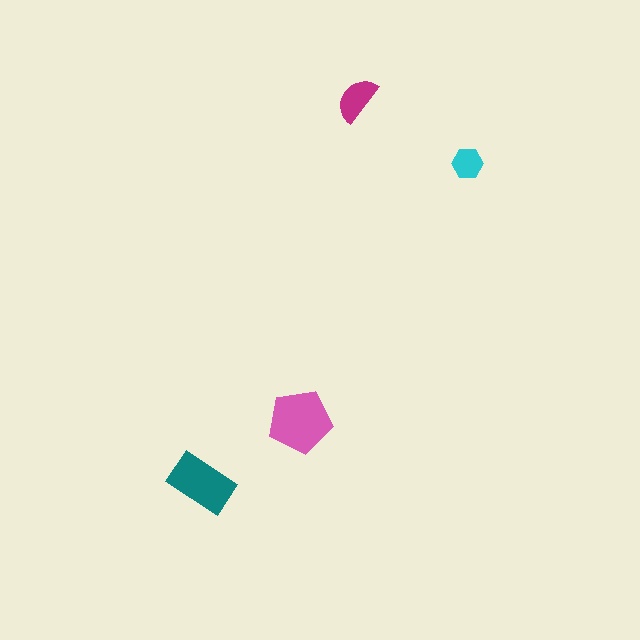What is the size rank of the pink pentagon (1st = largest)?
1st.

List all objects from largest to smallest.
The pink pentagon, the teal rectangle, the magenta semicircle, the cyan hexagon.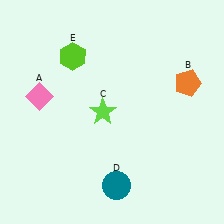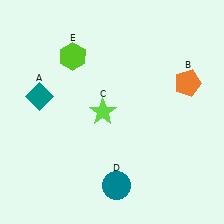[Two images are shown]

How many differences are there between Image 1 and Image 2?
There is 1 difference between the two images.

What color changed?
The diamond (A) changed from pink in Image 1 to teal in Image 2.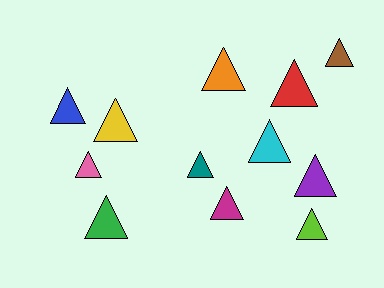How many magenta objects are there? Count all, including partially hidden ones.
There is 1 magenta object.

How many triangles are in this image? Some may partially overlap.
There are 12 triangles.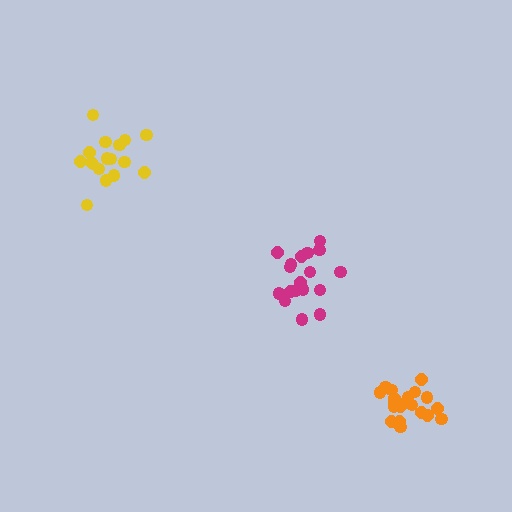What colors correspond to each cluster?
The clusters are colored: magenta, yellow, orange.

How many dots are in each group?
Group 1: 18 dots, Group 2: 17 dots, Group 3: 20 dots (55 total).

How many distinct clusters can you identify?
There are 3 distinct clusters.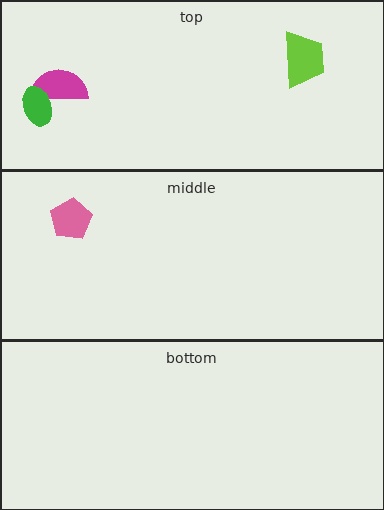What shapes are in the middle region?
The pink pentagon.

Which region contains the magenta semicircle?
The top region.